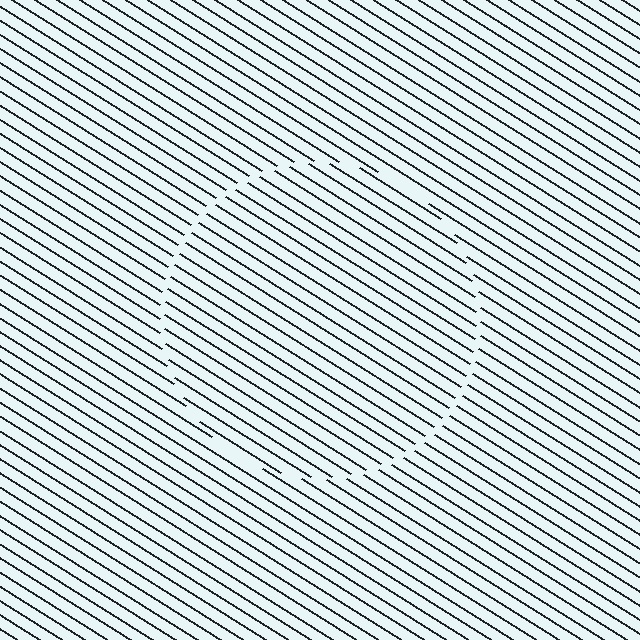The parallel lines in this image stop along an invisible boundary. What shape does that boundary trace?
An illusory circle. The interior of the shape contains the same grating, shifted by half a period — the contour is defined by the phase discontinuity where line-ends from the inner and outer gratings abut.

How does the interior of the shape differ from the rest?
The interior of the shape contains the same grating, shifted by half a period — the contour is defined by the phase discontinuity where line-ends from the inner and outer gratings abut.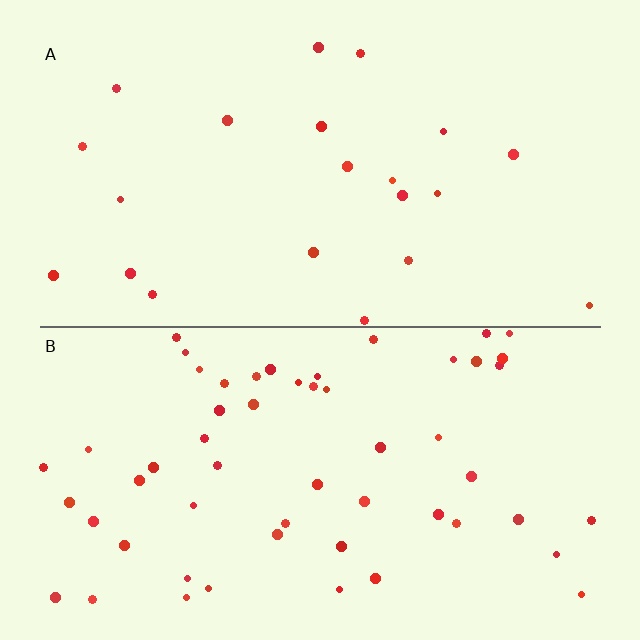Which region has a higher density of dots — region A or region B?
B (the bottom).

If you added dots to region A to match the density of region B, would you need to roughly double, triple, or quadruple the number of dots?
Approximately triple.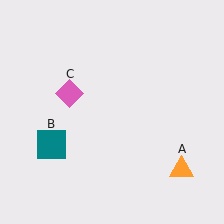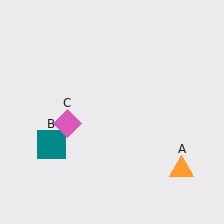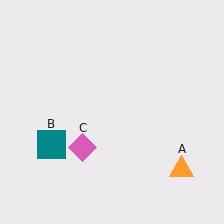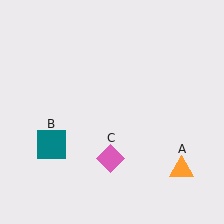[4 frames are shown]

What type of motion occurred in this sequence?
The pink diamond (object C) rotated counterclockwise around the center of the scene.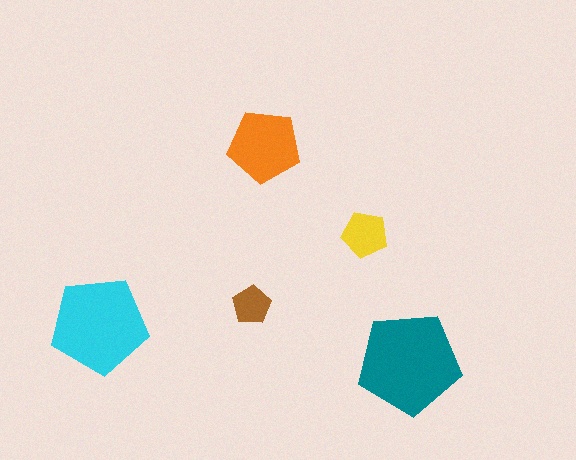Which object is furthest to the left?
The cyan pentagon is leftmost.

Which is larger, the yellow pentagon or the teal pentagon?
The teal one.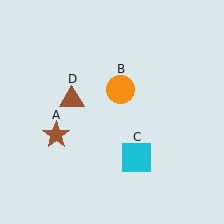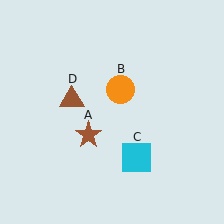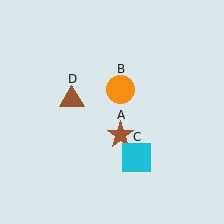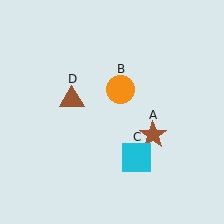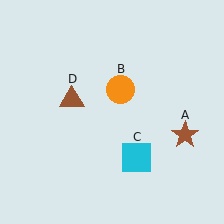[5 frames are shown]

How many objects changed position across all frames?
1 object changed position: brown star (object A).